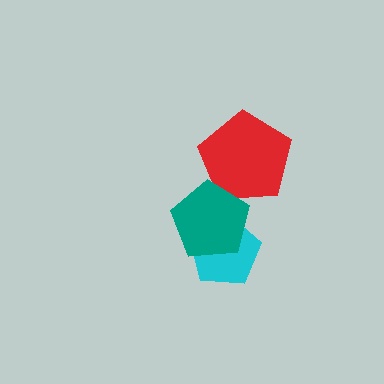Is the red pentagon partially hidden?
Yes, it is partially covered by another shape.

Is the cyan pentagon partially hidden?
Yes, it is partially covered by another shape.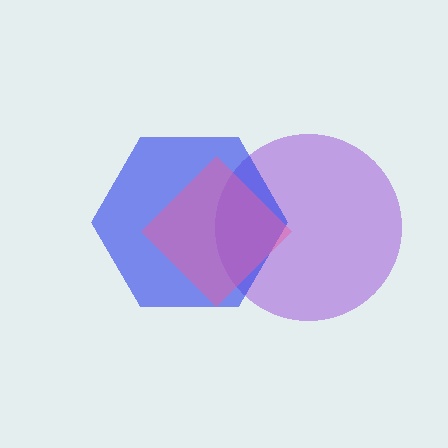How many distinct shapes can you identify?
There are 3 distinct shapes: a purple circle, a blue hexagon, a pink diamond.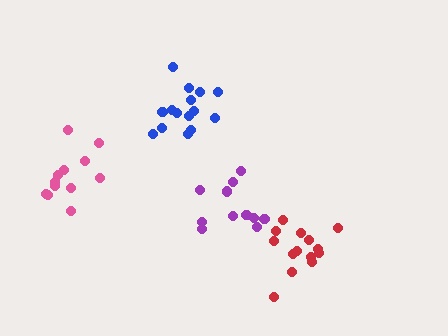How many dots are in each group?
Group 1: 12 dots, Group 2: 14 dots, Group 3: 15 dots, Group 4: 11 dots (52 total).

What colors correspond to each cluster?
The clusters are colored: pink, red, blue, purple.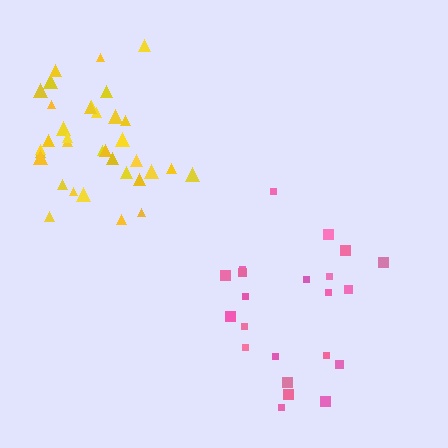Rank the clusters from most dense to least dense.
yellow, pink.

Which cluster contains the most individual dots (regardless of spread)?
Yellow (35).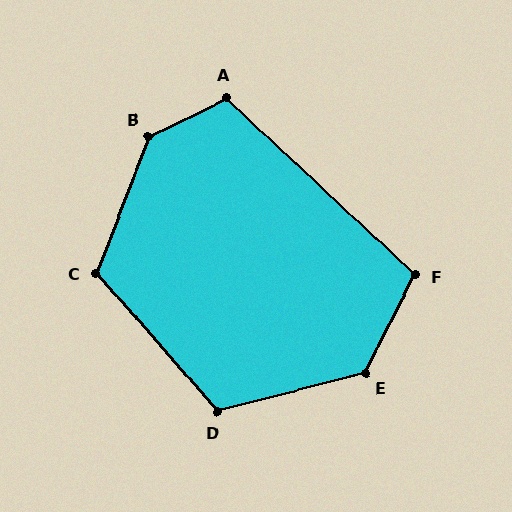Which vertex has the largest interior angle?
B, at approximately 137 degrees.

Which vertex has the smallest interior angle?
F, at approximately 106 degrees.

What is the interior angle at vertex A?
Approximately 111 degrees (obtuse).